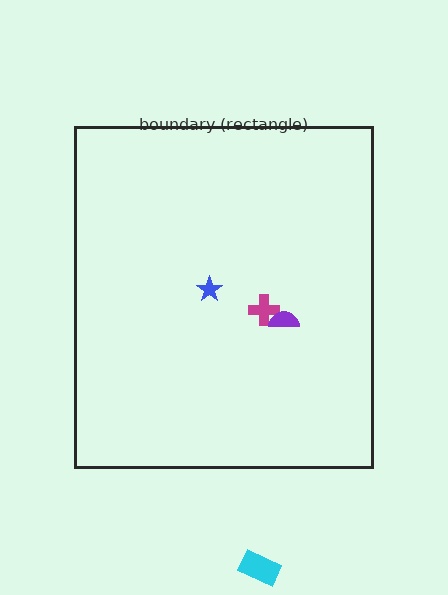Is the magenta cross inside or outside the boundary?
Inside.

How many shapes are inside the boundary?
3 inside, 1 outside.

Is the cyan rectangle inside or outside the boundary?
Outside.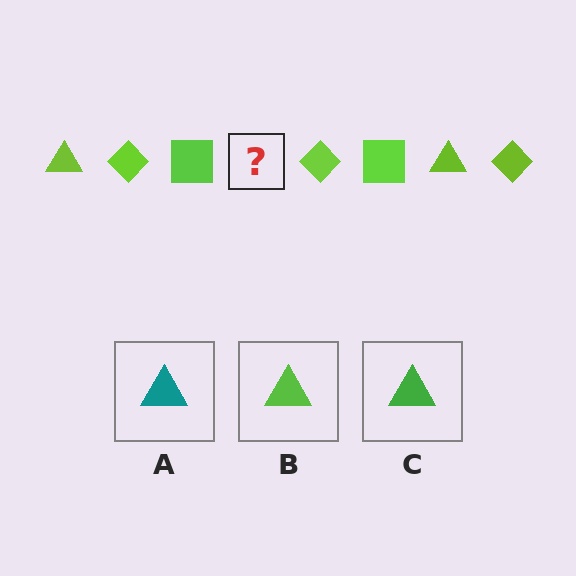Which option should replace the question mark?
Option B.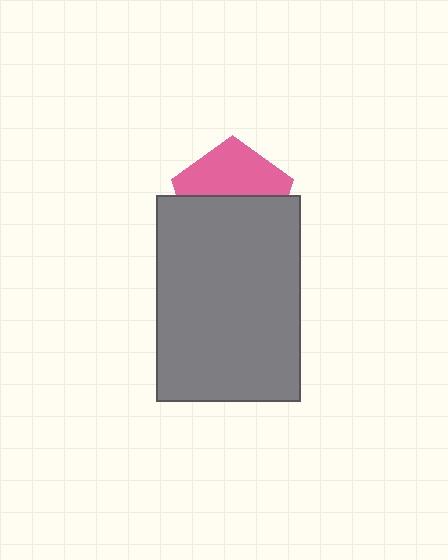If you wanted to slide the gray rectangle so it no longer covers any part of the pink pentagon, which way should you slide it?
Slide it down — that is the most direct way to separate the two shapes.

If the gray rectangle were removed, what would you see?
You would see the complete pink pentagon.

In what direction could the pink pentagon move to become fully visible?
The pink pentagon could move up. That would shift it out from behind the gray rectangle entirely.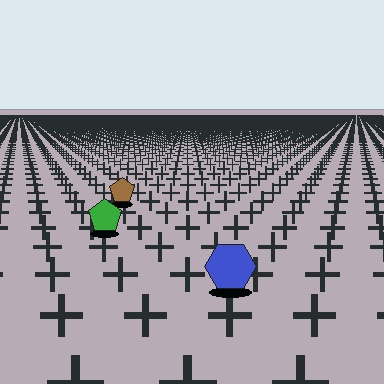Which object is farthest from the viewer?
The brown pentagon is farthest from the viewer. It appears smaller and the ground texture around it is denser.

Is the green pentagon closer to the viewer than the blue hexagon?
No. The blue hexagon is closer — you can tell from the texture gradient: the ground texture is coarser near it.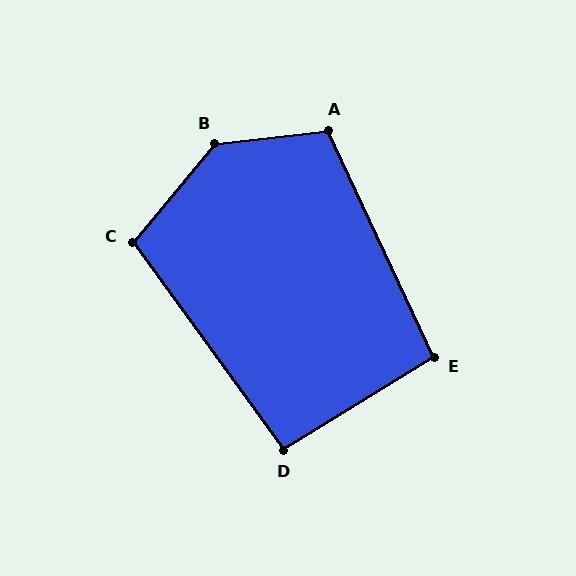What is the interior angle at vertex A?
Approximately 109 degrees (obtuse).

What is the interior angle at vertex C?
Approximately 104 degrees (obtuse).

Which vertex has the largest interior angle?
B, at approximately 136 degrees.